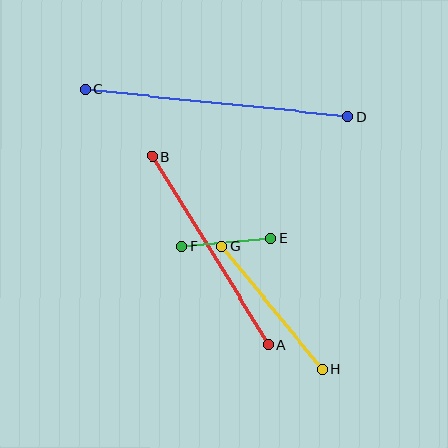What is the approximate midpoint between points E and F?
The midpoint is at approximately (226, 242) pixels.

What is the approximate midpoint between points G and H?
The midpoint is at approximately (272, 308) pixels.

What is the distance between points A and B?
The distance is approximately 222 pixels.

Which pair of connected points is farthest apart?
Points C and D are farthest apart.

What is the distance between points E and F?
The distance is approximately 89 pixels.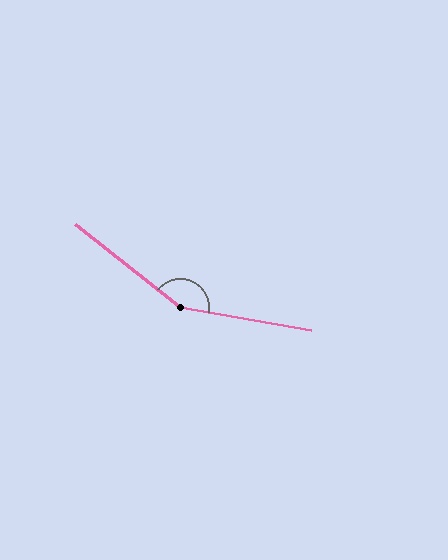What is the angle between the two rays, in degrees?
Approximately 152 degrees.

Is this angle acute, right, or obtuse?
It is obtuse.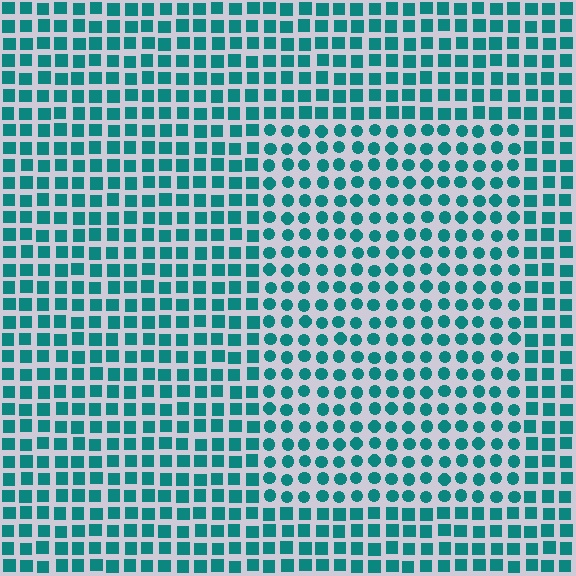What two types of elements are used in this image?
The image uses circles inside the rectangle region and squares outside it.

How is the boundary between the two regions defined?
The boundary is defined by a change in element shape: circles inside vs. squares outside. All elements share the same color and spacing.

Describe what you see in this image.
The image is filled with small teal elements arranged in a uniform grid. A rectangle-shaped region contains circles, while the surrounding area contains squares. The boundary is defined purely by the change in element shape.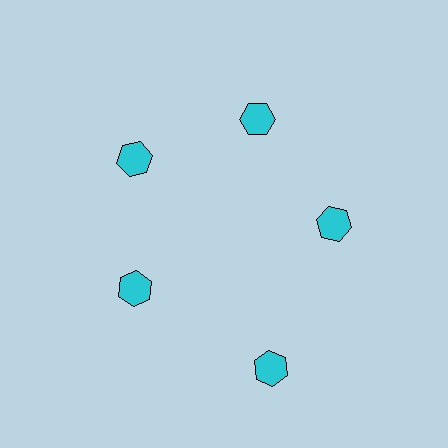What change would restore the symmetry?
The symmetry would be restored by moving it inward, back onto the ring so that all 5 hexagons sit at equal angles and equal distance from the center.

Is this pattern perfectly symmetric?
No. The 5 cyan hexagons are arranged in a ring, but one element near the 5 o'clock position is pushed outward from the center, breaking the 5-fold rotational symmetry.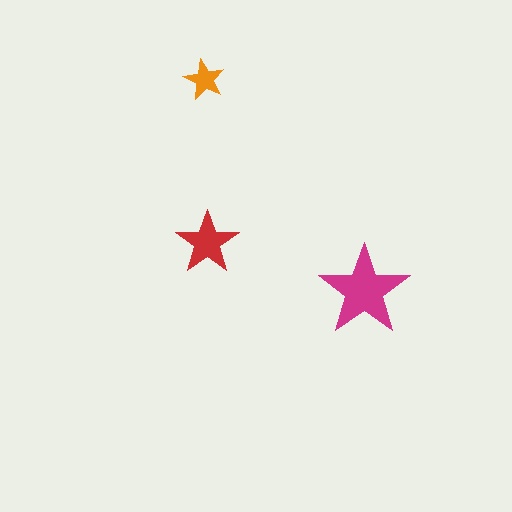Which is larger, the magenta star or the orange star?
The magenta one.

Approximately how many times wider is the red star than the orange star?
About 1.5 times wider.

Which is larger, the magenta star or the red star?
The magenta one.